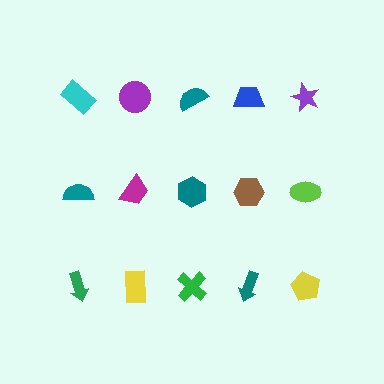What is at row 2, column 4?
A brown hexagon.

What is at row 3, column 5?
A yellow pentagon.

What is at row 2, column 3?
A teal hexagon.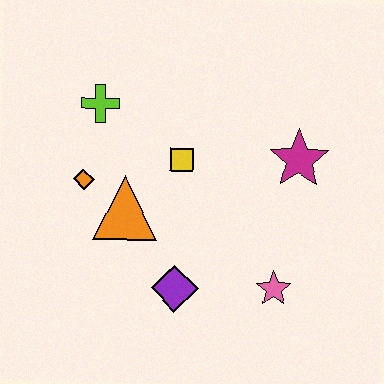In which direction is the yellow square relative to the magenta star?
The yellow square is to the left of the magenta star.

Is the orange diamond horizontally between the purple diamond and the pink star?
No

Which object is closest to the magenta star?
The yellow square is closest to the magenta star.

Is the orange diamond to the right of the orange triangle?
No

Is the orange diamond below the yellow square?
Yes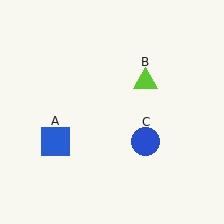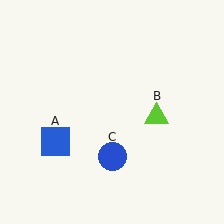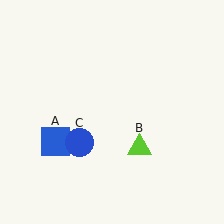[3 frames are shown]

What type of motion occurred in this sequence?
The lime triangle (object B), blue circle (object C) rotated clockwise around the center of the scene.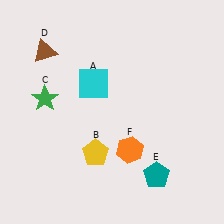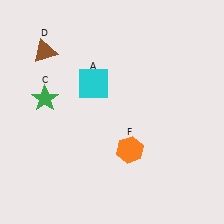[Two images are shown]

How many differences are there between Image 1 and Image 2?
There are 2 differences between the two images.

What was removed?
The teal pentagon (E), the yellow pentagon (B) were removed in Image 2.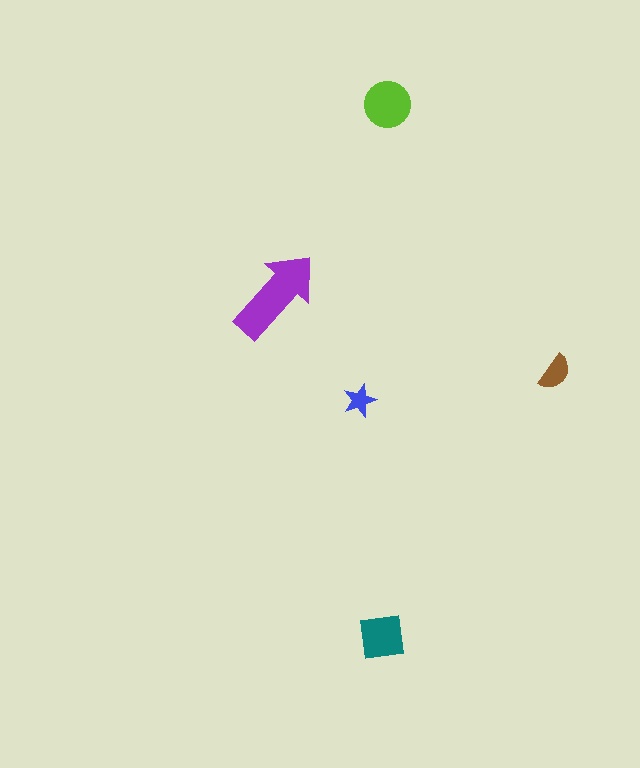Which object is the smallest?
The blue star.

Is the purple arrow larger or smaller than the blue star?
Larger.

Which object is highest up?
The lime circle is topmost.